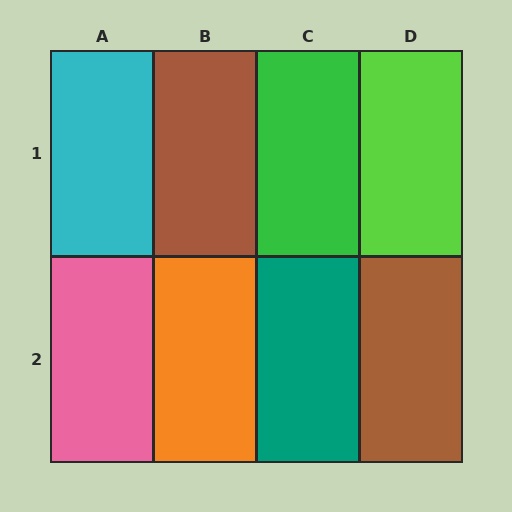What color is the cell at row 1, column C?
Green.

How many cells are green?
1 cell is green.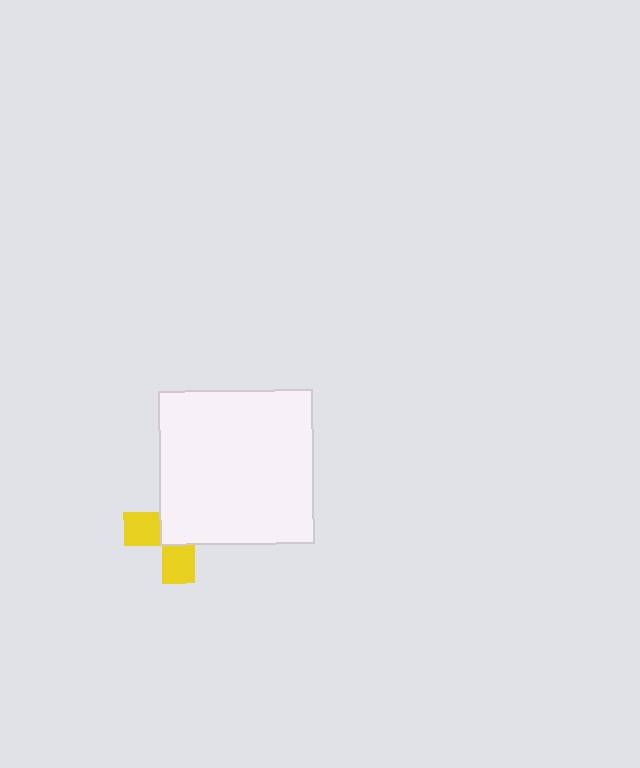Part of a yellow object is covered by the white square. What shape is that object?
It is a cross.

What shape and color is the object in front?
The object in front is a white square.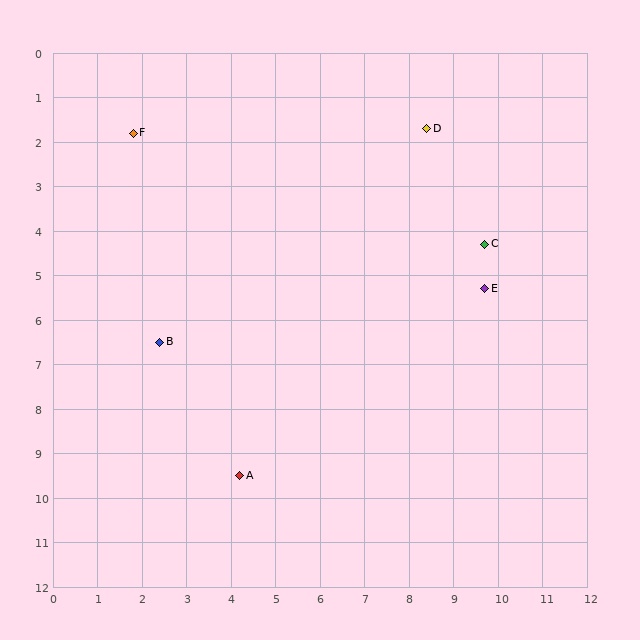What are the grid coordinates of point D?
Point D is at approximately (8.4, 1.7).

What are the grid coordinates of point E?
Point E is at approximately (9.7, 5.3).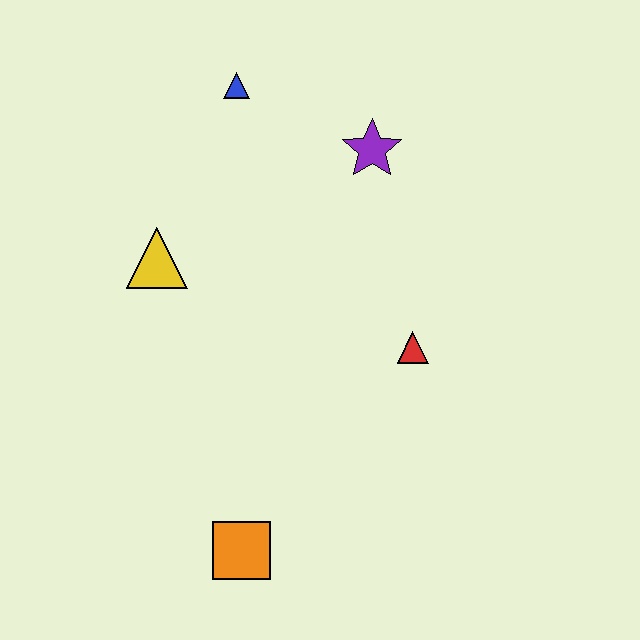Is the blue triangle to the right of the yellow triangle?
Yes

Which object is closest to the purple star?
The blue triangle is closest to the purple star.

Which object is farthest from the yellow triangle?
The orange square is farthest from the yellow triangle.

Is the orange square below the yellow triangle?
Yes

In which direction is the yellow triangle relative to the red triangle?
The yellow triangle is to the left of the red triangle.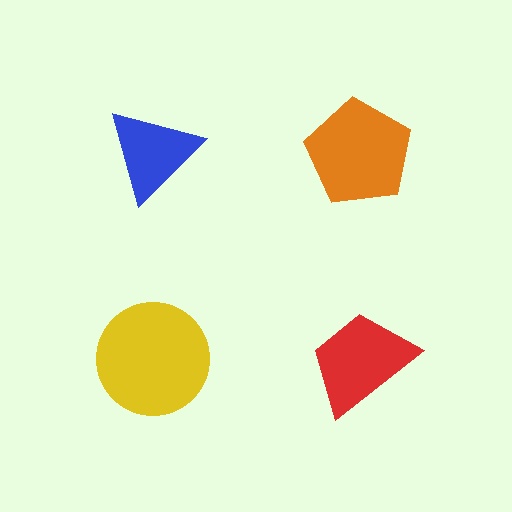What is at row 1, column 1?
A blue triangle.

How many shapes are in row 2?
2 shapes.